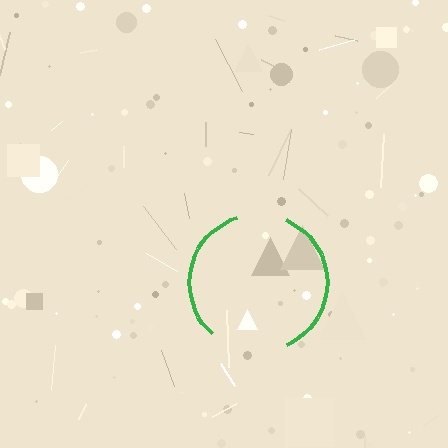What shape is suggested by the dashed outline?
The dashed outline suggests a circle.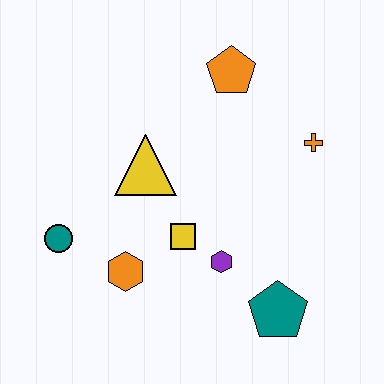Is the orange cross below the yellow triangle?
No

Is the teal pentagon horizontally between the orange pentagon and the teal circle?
No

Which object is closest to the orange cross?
The orange pentagon is closest to the orange cross.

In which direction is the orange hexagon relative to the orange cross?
The orange hexagon is to the left of the orange cross.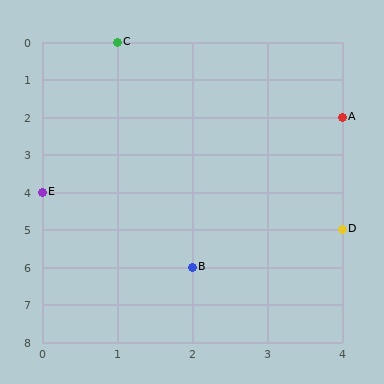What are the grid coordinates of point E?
Point E is at grid coordinates (0, 4).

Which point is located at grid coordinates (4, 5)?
Point D is at (4, 5).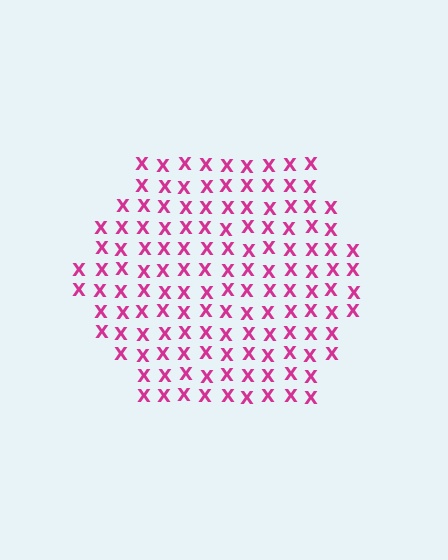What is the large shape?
The large shape is a hexagon.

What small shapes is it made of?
It is made of small letter X's.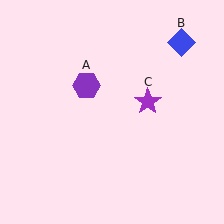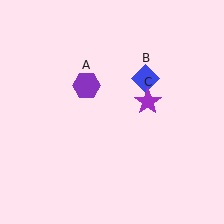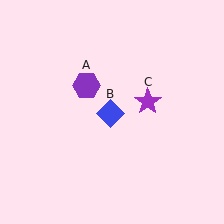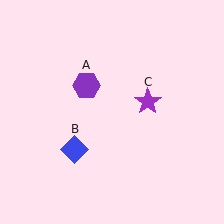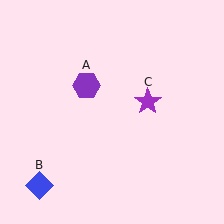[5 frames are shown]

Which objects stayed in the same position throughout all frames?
Purple hexagon (object A) and purple star (object C) remained stationary.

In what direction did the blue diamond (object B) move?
The blue diamond (object B) moved down and to the left.